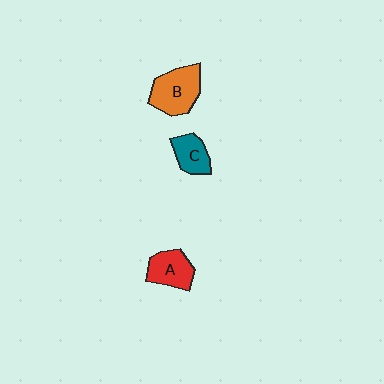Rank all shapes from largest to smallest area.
From largest to smallest: B (orange), A (red), C (teal).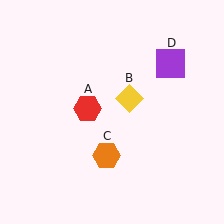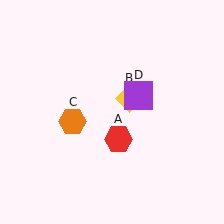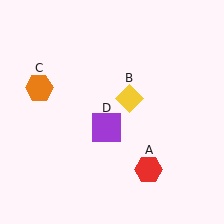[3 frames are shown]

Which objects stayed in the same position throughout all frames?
Yellow diamond (object B) remained stationary.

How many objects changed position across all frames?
3 objects changed position: red hexagon (object A), orange hexagon (object C), purple square (object D).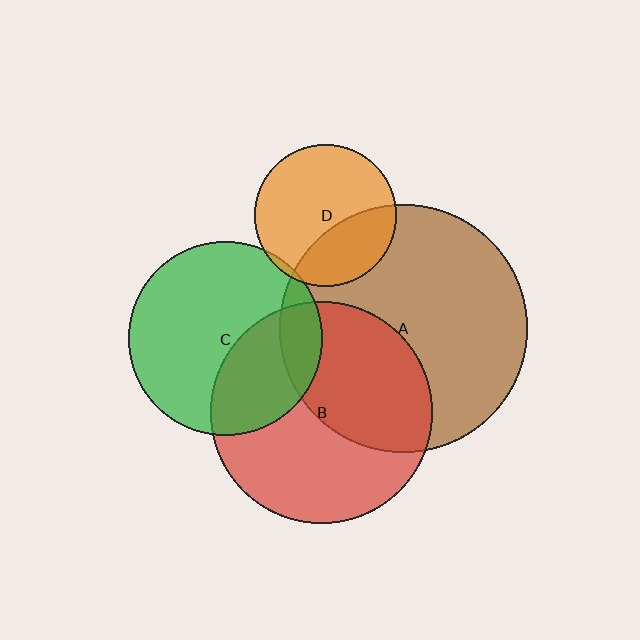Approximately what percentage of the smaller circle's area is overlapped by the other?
Approximately 45%.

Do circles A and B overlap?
Yes.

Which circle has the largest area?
Circle A (brown).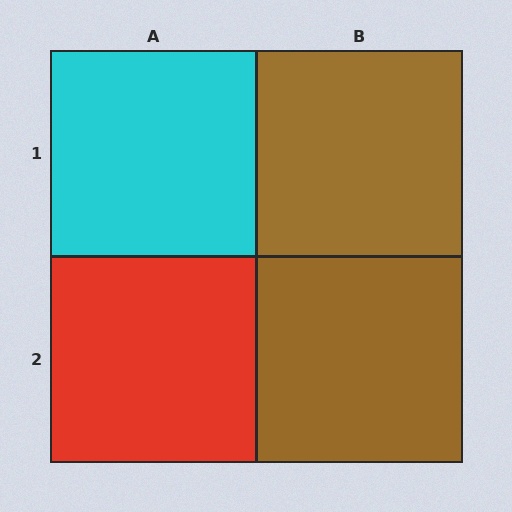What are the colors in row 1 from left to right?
Cyan, brown.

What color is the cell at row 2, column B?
Brown.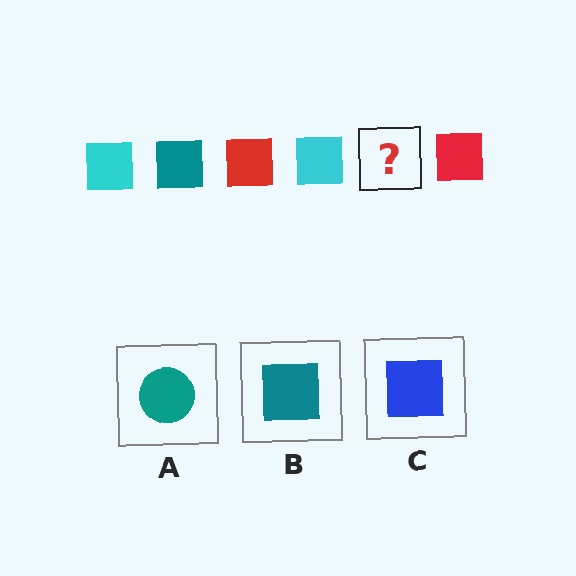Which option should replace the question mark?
Option B.